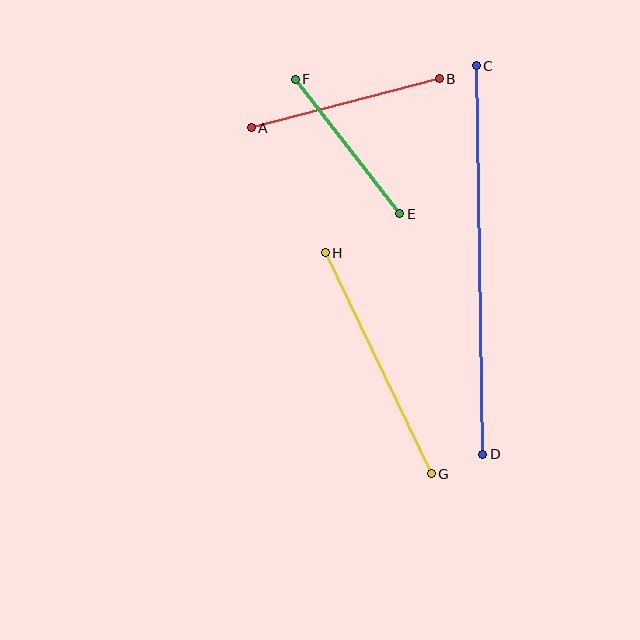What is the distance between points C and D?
The distance is approximately 389 pixels.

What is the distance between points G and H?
The distance is approximately 246 pixels.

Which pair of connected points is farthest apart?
Points C and D are farthest apart.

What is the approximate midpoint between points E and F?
The midpoint is at approximately (348, 147) pixels.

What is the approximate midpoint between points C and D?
The midpoint is at approximately (479, 260) pixels.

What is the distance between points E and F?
The distance is approximately 171 pixels.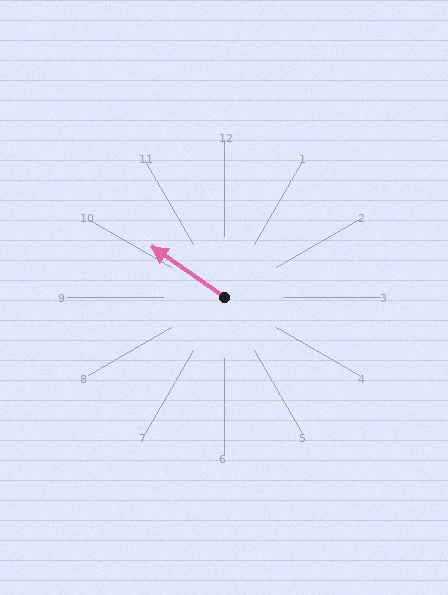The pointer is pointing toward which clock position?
Roughly 10 o'clock.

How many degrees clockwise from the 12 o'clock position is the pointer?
Approximately 305 degrees.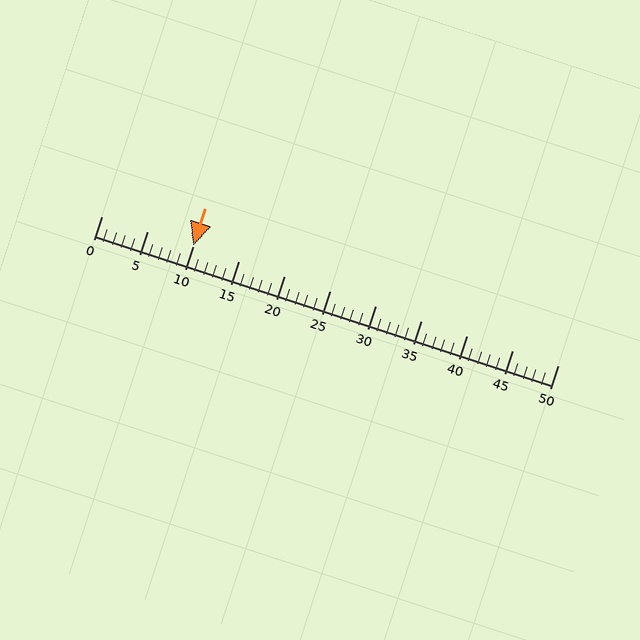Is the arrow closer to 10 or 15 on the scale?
The arrow is closer to 10.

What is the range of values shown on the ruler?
The ruler shows values from 0 to 50.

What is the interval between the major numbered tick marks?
The major tick marks are spaced 5 units apart.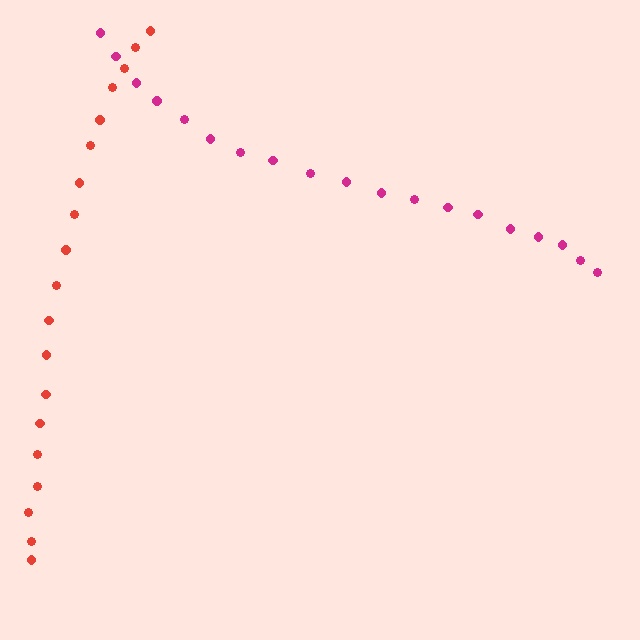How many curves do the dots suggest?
There are 2 distinct paths.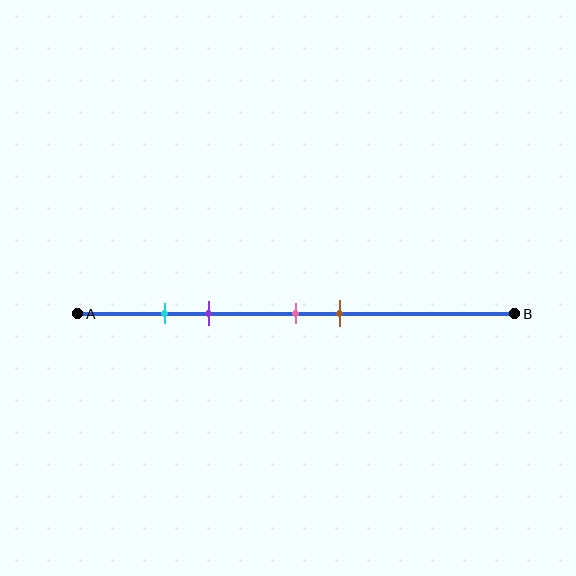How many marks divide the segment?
There are 4 marks dividing the segment.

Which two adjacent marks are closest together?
The cyan and purple marks are the closest adjacent pair.